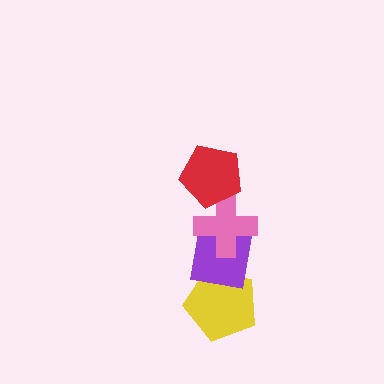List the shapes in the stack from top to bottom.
From top to bottom: the red pentagon, the pink cross, the purple square, the yellow pentagon.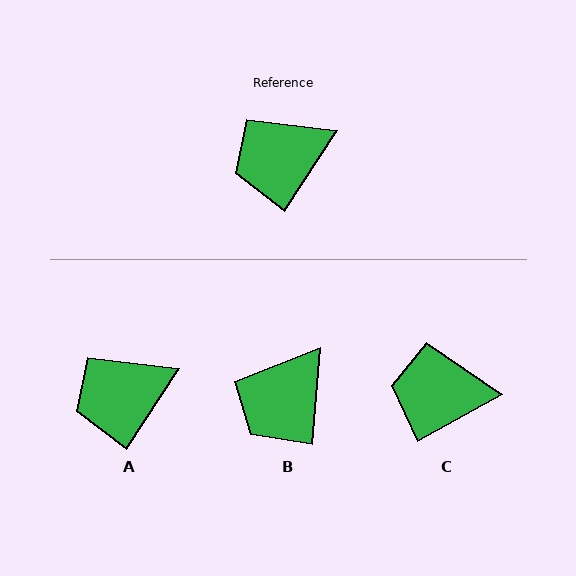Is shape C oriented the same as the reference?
No, it is off by about 28 degrees.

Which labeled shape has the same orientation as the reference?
A.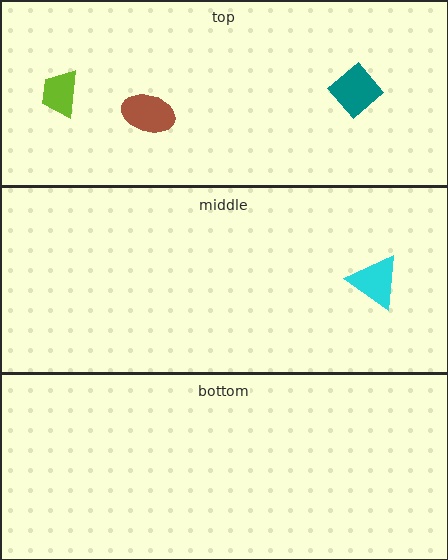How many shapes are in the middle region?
1.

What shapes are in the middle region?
The cyan triangle.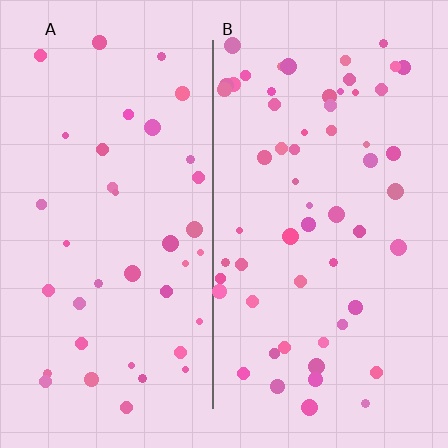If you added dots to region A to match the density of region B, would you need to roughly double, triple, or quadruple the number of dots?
Approximately double.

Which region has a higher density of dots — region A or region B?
B (the right).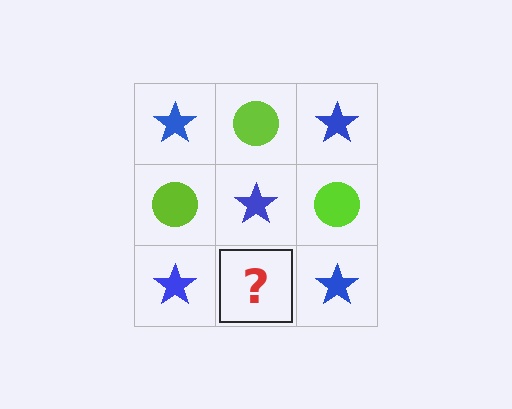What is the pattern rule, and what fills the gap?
The rule is that it alternates blue star and lime circle in a checkerboard pattern. The gap should be filled with a lime circle.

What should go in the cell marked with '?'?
The missing cell should contain a lime circle.